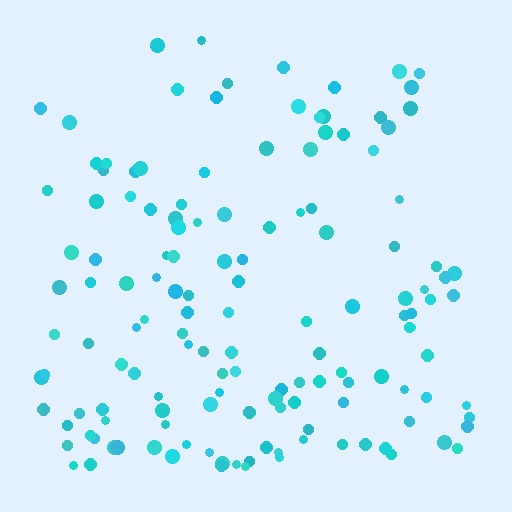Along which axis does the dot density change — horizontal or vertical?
Vertical.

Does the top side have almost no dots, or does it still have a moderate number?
Still a moderate number, just noticeably fewer than the bottom.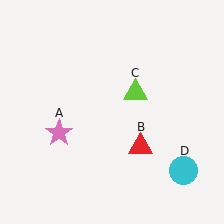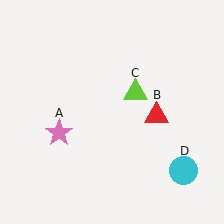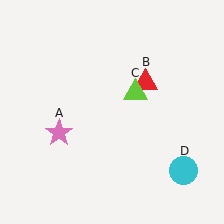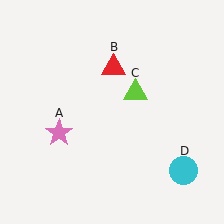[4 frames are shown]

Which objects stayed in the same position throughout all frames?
Pink star (object A) and lime triangle (object C) and cyan circle (object D) remained stationary.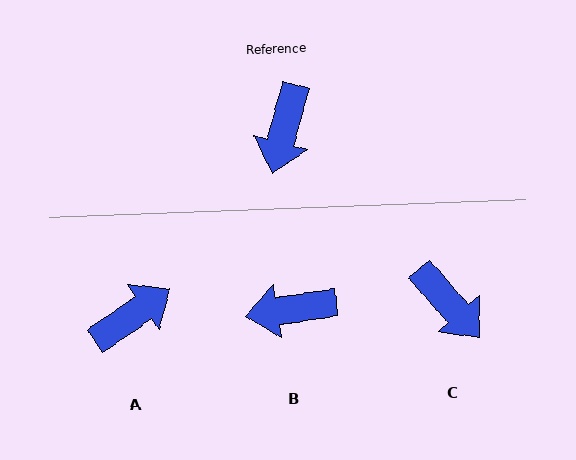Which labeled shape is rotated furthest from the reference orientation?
A, about 140 degrees away.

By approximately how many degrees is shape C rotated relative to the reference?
Approximately 57 degrees counter-clockwise.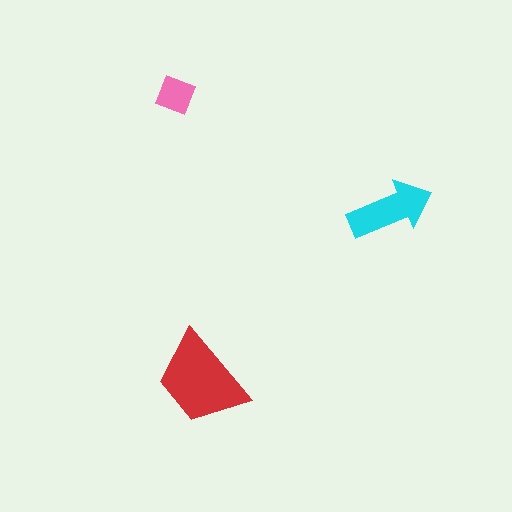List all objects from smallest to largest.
The pink diamond, the cyan arrow, the red trapezoid.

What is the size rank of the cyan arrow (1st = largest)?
2nd.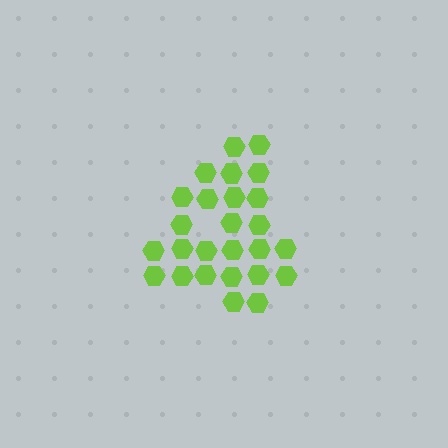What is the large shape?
The large shape is the digit 4.